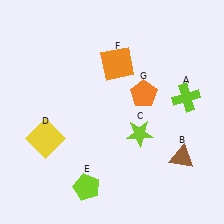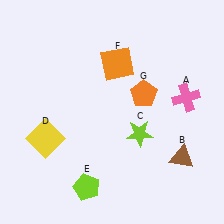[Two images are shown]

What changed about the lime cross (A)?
In Image 1, A is lime. In Image 2, it changed to pink.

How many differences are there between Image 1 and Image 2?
There is 1 difference between the two images.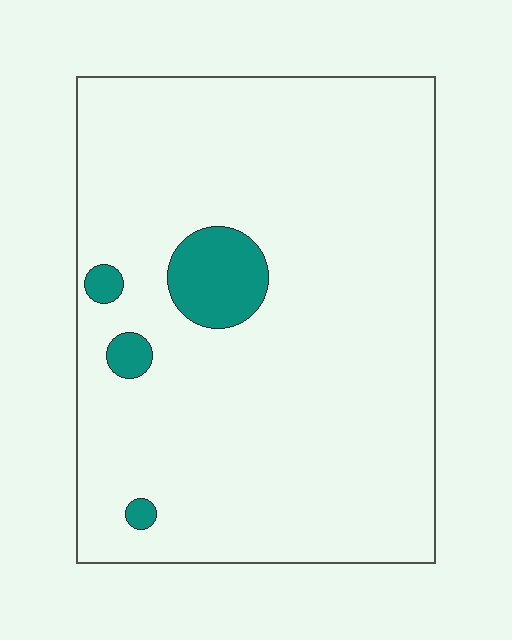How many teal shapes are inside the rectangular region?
4.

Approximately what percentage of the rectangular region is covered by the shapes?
Approximately 5%.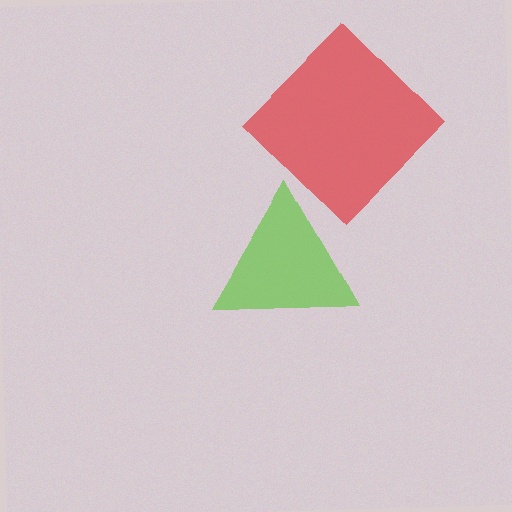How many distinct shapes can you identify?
There are 2 distinct shapes: a lime triangle, a red diamond.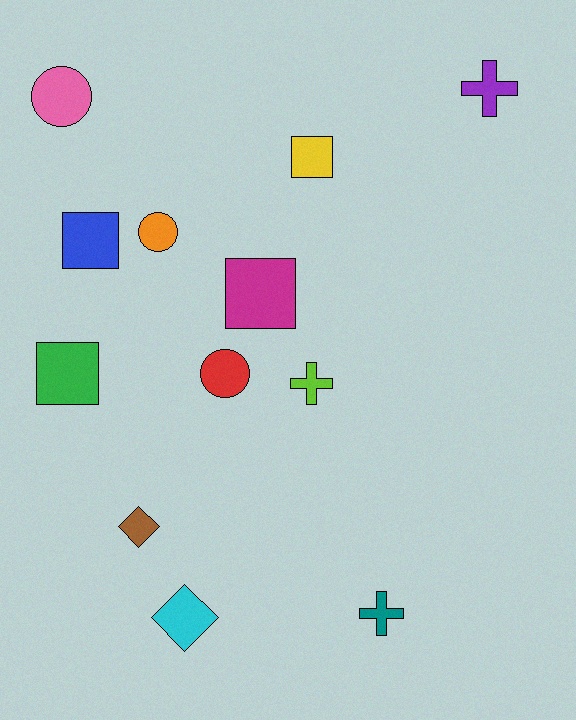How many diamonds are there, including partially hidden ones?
There are 2 diamonds.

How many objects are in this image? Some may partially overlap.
There are 12 objects.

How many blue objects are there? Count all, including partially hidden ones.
There is 1 blue object.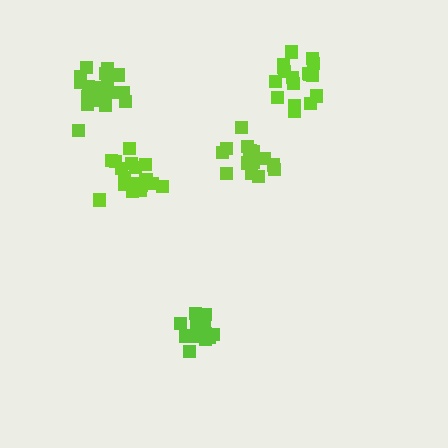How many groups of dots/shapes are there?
There are 5 groups.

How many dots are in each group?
Group 1: 19 dots, Group 2: 18 dots, Group 3: 14 dots, Group 4: 14 dots, Group 5: 17 dots (82 total).